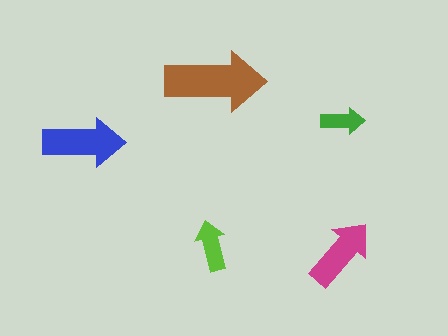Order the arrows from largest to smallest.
the brown one, the blue one, the magenta one, the lime one, the green one.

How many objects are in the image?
There are 5 objects in the image.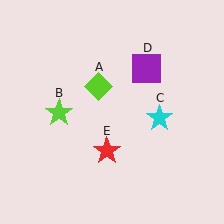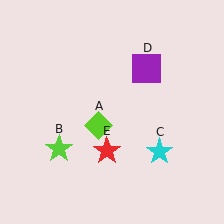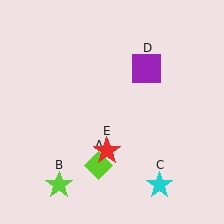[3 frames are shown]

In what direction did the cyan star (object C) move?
The cyan star (object C) moved down.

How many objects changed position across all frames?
3 objects changed position: lime diamond (object A), lime star (object B), cyan star (object C).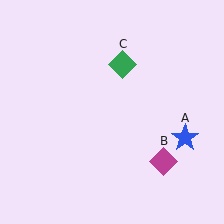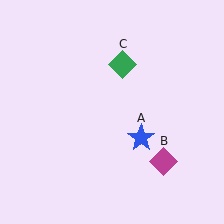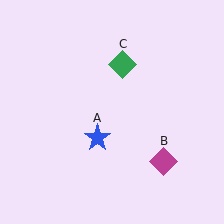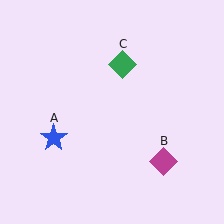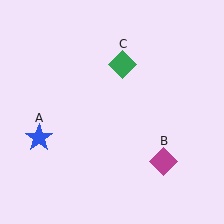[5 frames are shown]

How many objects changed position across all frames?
1 object changed position: blue star (object A).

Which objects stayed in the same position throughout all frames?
Magenta diamond (object B) and green diamond (object C) remained stationary.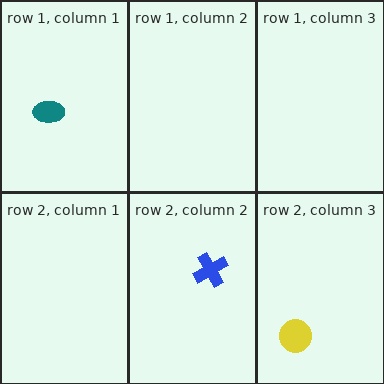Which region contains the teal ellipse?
The row 1, column 1 region.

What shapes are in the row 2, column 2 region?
The blue cross.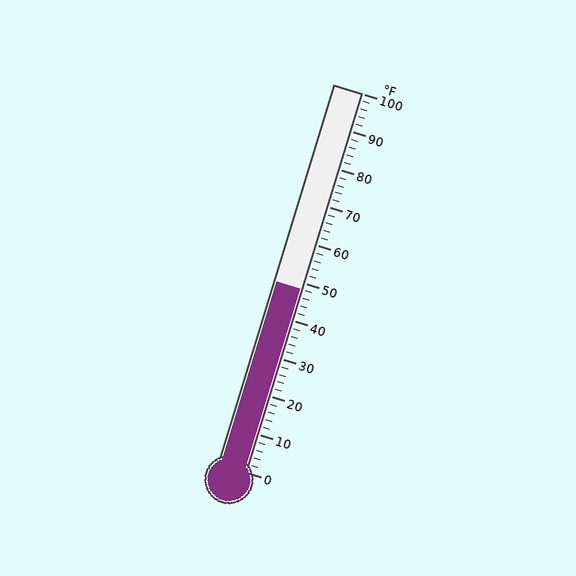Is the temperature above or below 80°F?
The temperature is below 80°F.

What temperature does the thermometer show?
The thermometer shows approximately 48°F.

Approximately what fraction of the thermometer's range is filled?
The thermometer is filled to approximately 50% of its range.